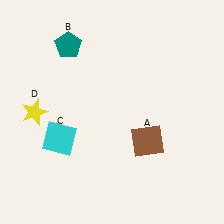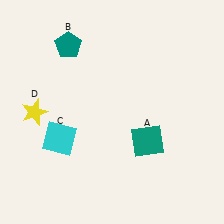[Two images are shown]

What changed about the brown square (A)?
In Image 1, A is brown. In Image 2, it changed to teal.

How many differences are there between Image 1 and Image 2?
There is 1 difference between the two images.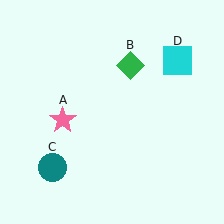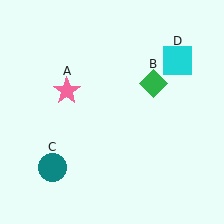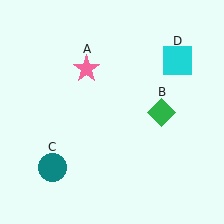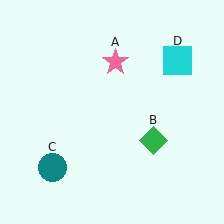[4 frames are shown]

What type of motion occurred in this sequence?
The pink star (object A), green diamond (object B) rotated clockwise around the center of the scene.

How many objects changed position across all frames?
2 objects changed position: pink star (object A), green diamond (object B).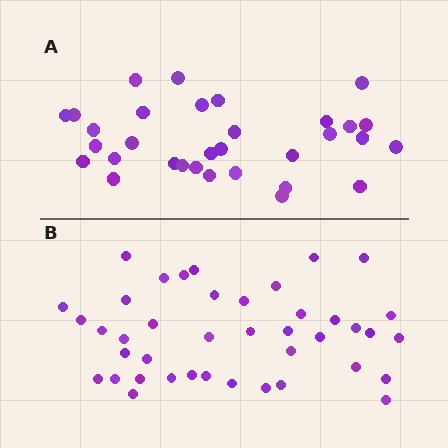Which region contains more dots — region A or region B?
Region B (the bottom region) has more dots.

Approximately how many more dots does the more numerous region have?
Region B has roughly 8 or so more dots than region A.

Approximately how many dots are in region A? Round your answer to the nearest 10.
About 30 dots. (The exact count is 32, which rounds to 30.)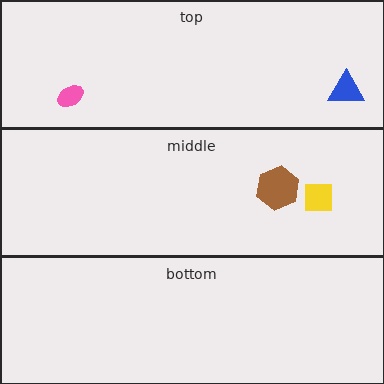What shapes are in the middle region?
The yellow square, the brown hexagon.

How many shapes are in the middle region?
2.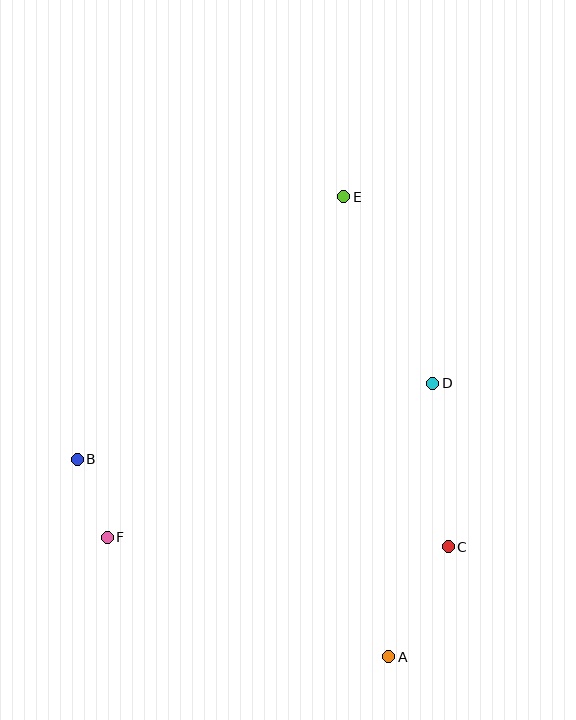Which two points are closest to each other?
Points B and F are closest to each other.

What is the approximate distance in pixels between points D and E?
The distance between D and E is approximately 207 pixels.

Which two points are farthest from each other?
Points A and E are farthest from each other.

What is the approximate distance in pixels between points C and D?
The distance between C and D is approximately 164 pixels.